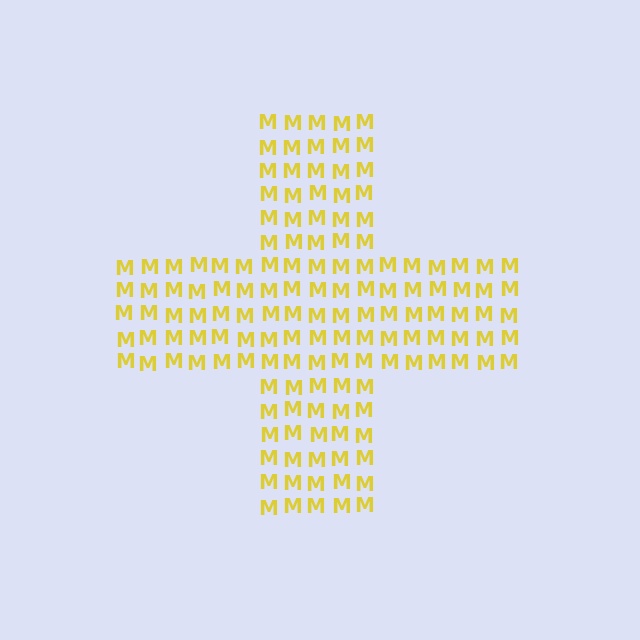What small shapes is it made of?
It is made of small letter M's.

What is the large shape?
The large shape is a cross.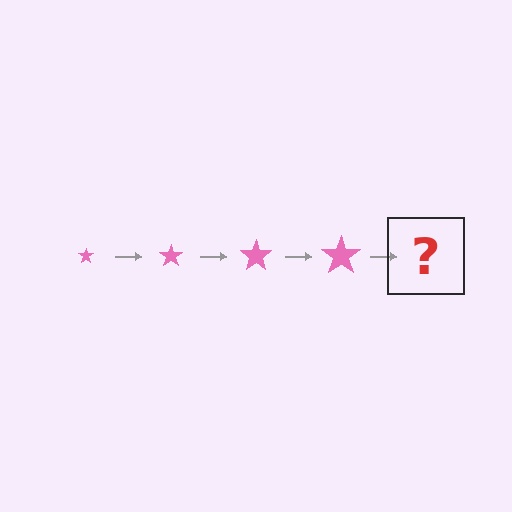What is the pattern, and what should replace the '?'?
The pattern is that the star gets progressively larger each step. The '?' should be a pink star, larger than the previous one.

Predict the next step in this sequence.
The next step is a pink star, larger than the previous one.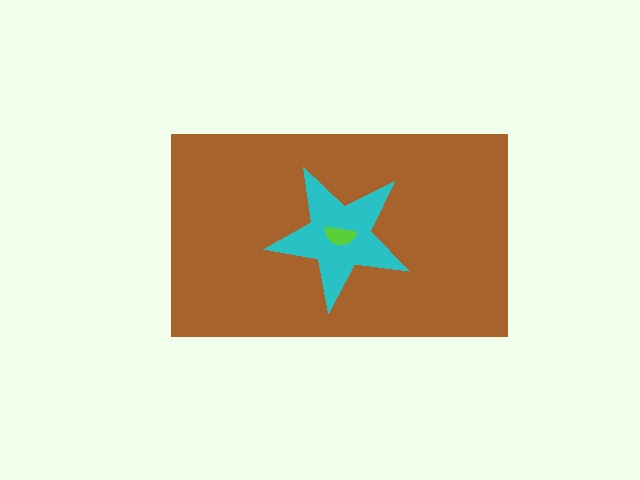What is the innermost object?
The lime semicircle.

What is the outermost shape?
The brown rectangle.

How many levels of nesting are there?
3.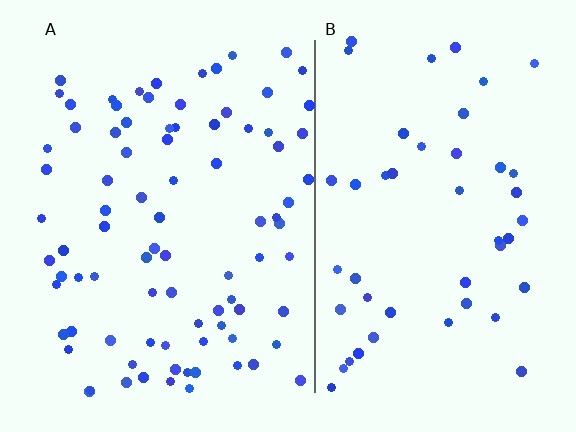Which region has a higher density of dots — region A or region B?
A (the left).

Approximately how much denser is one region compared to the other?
Approximately 1.8× — region A over region B.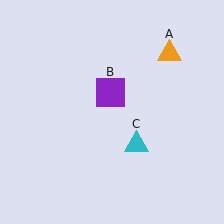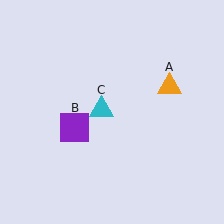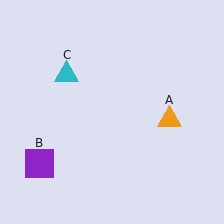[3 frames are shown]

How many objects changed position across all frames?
3 objects changed position: orange triangle (object A), purple square (object B), cyan triangle (object C).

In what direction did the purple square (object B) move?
The purple square (object B) moved down and to the left.